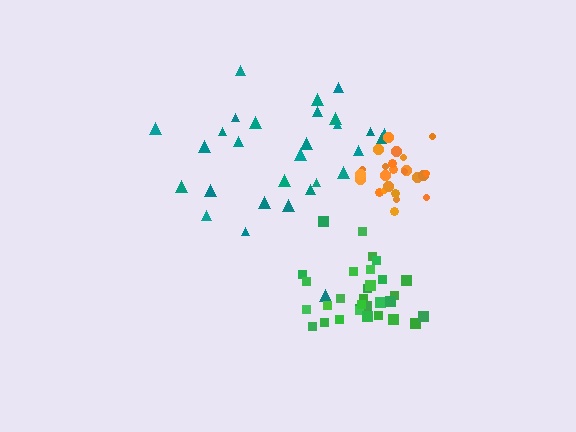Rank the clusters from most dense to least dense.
orange, green, teal.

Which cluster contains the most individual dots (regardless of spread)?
Green (31).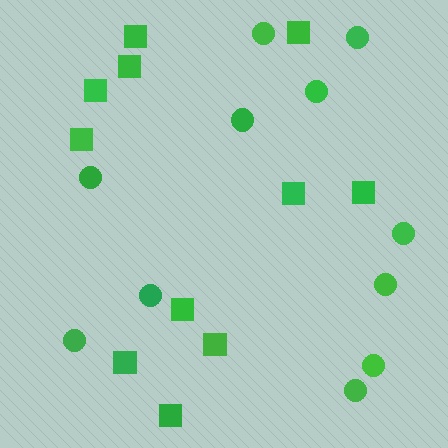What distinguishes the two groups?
There are 2 groups: one group of circles (11) and one group of squares (11).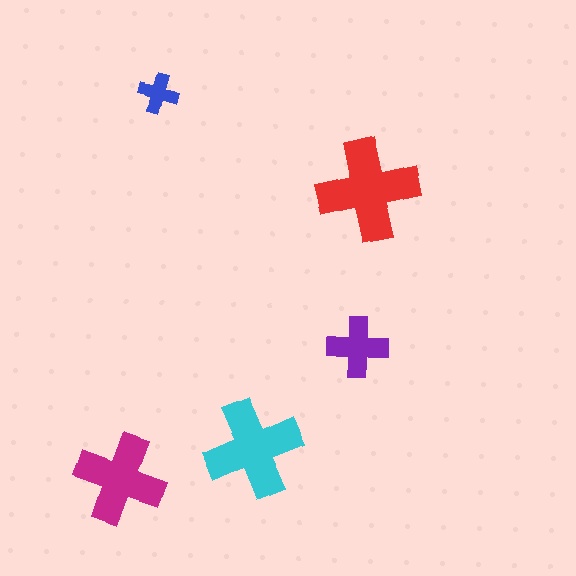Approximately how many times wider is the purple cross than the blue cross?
About 1.5 times wider.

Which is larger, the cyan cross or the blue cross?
The cyan one.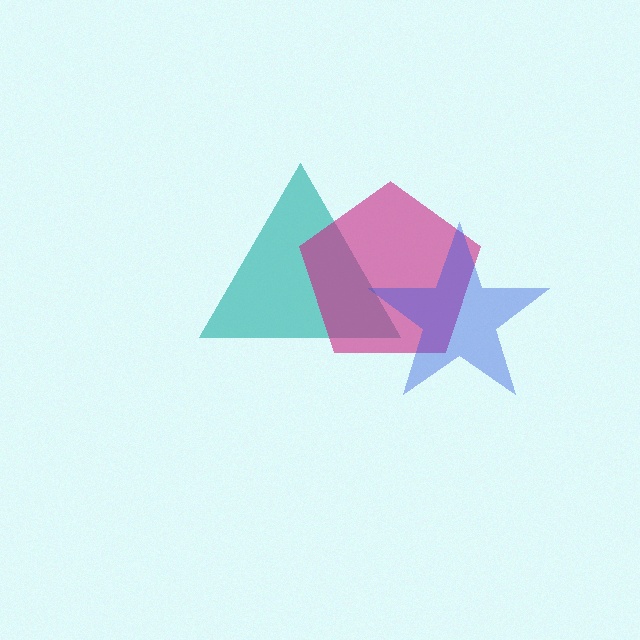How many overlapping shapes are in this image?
There are 3 overlapping shapes in the image.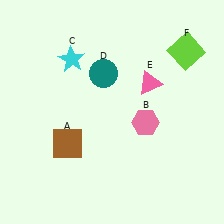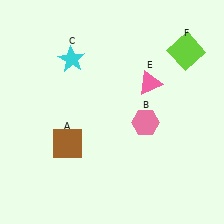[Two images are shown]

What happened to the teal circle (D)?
The teal circle (D) was removed in Image 2. It was in the top-left area of Image 1.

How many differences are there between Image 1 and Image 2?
There is 1 difference between the two images.